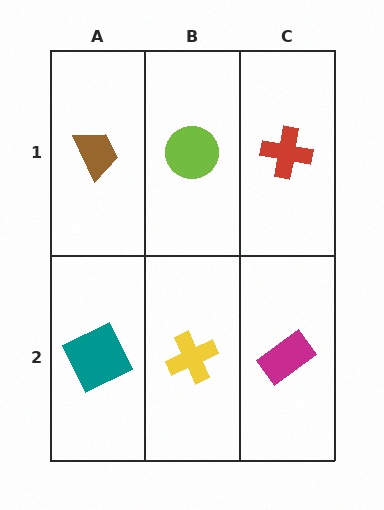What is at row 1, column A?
A brown trapezoid.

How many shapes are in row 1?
3 shapes.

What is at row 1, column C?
A red cross.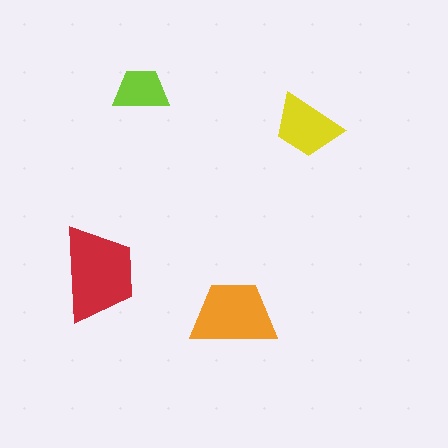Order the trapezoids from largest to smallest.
the red one, the orange one, the yellow one, the lime one.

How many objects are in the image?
There are 4 objects in the image.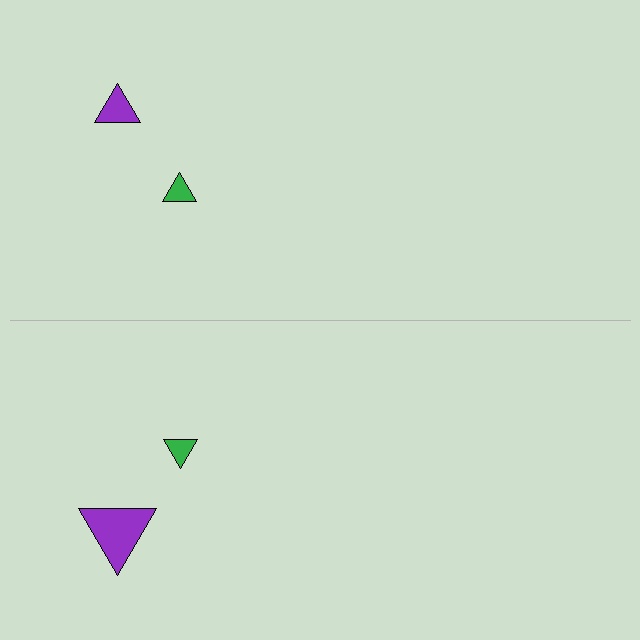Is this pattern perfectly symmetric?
No, the pattern is not perfectly symmetric. The purple triangle on the bottom side has a different size than its mirror counterpart.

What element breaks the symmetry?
The purple triangle on the bottom side has a different size than its mirror counterpart.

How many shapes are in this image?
There are 4 shapes in this image.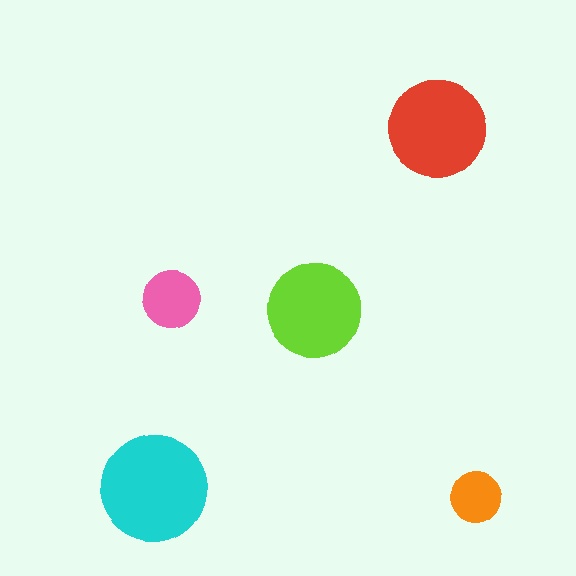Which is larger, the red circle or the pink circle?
The red one.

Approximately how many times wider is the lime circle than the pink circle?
About 1.5 times wider.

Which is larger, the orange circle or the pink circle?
The pink one.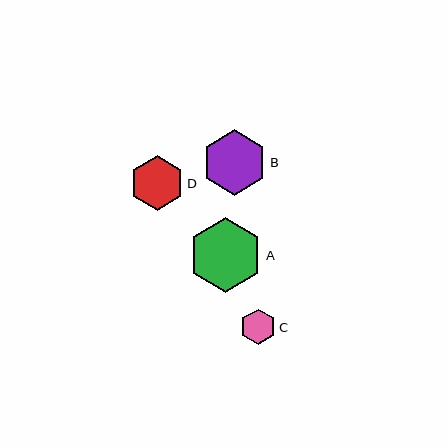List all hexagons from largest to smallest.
From largest to smallest: A, B, D, C.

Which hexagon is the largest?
Hexagon A is the largest with a size of approximately 75 pixels.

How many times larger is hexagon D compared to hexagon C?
Hexagon D is approximately 1.5 times the size of hexagon C.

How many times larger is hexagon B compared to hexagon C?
Hexagon B is approximately 1.8 times the size of hexagon C.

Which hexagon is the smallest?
Hexagon C is the smallest with a size of approximately 35 pixels.